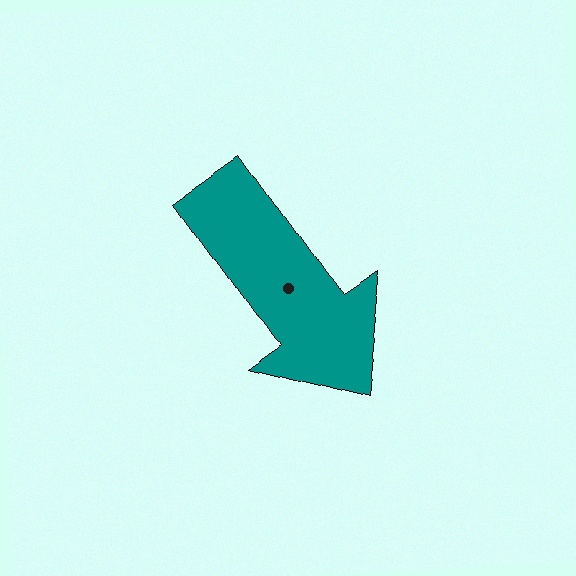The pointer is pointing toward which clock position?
Roughly 5 o'clock.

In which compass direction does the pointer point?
Southeast.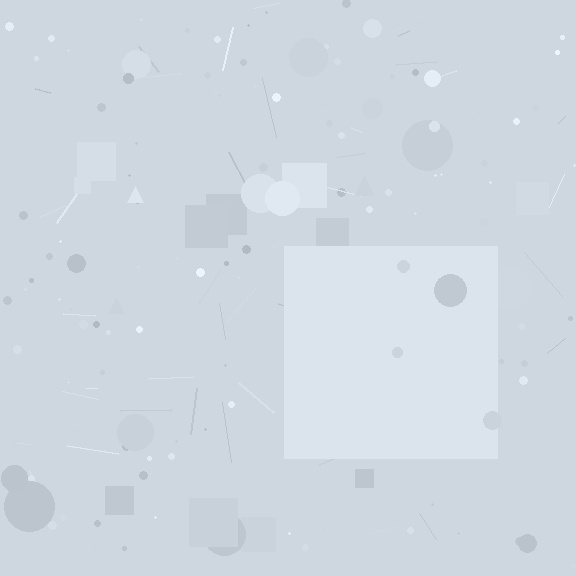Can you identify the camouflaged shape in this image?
The camouflaged shape is a square.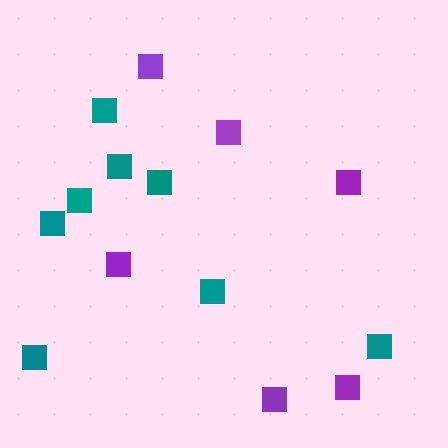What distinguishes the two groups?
There are 2 groups: one group of teal squares (8) and one group of purple squares (6).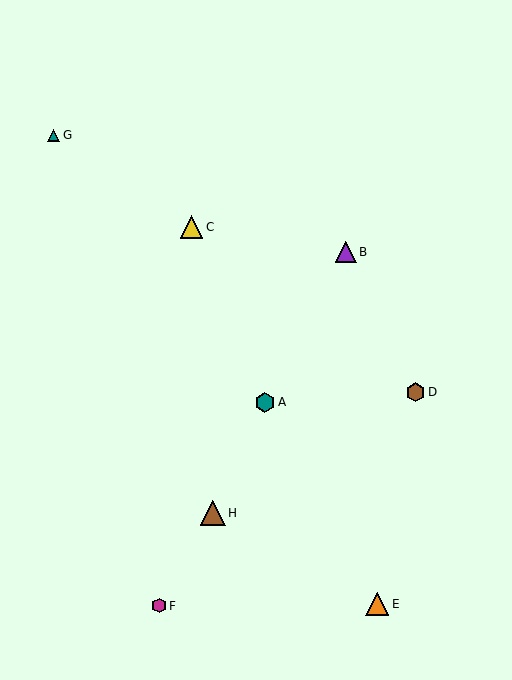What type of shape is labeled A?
Shape A is a teal hexagon.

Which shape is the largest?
The brown triangle (labeled H) is the largest.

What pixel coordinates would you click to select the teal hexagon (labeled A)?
Click at (265, 402) to select the teal hexagon A.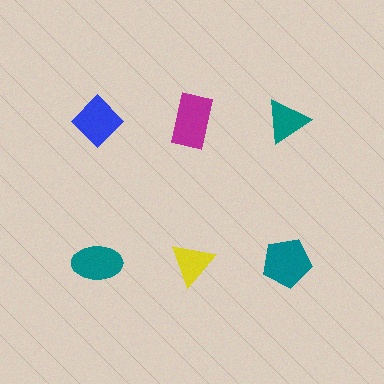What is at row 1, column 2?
A magenta rectangle.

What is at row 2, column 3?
A teal pentagon.